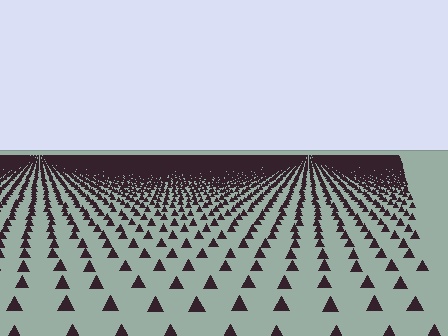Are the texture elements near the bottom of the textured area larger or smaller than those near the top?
Larger. Near the bottom, elements are closer to the viewer and appear at a bigger on-screen size.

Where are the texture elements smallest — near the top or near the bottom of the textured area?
Near the top.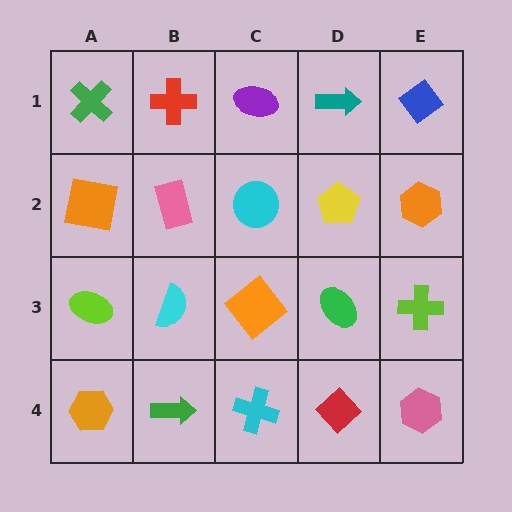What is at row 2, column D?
A yellow pentagon.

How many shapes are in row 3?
5 shapes.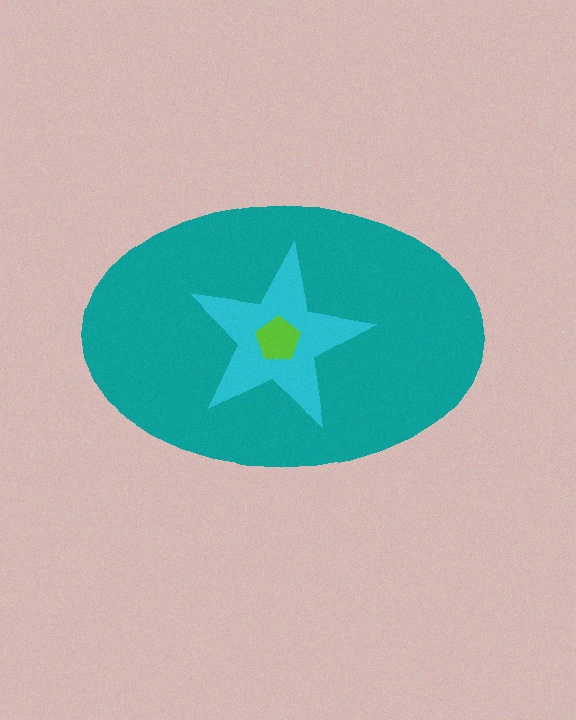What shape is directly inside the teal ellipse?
The cyan star.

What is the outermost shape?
The teal ellipse.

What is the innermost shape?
The lime pentagon.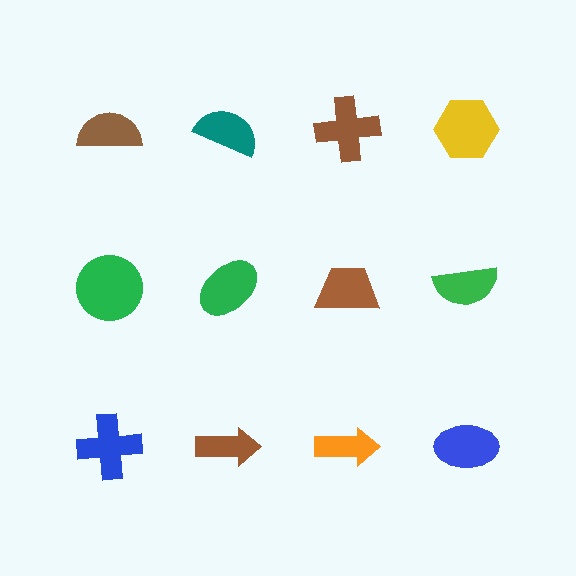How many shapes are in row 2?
4 shapes.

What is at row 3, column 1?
A blue cross.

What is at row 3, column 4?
A blue ellipse.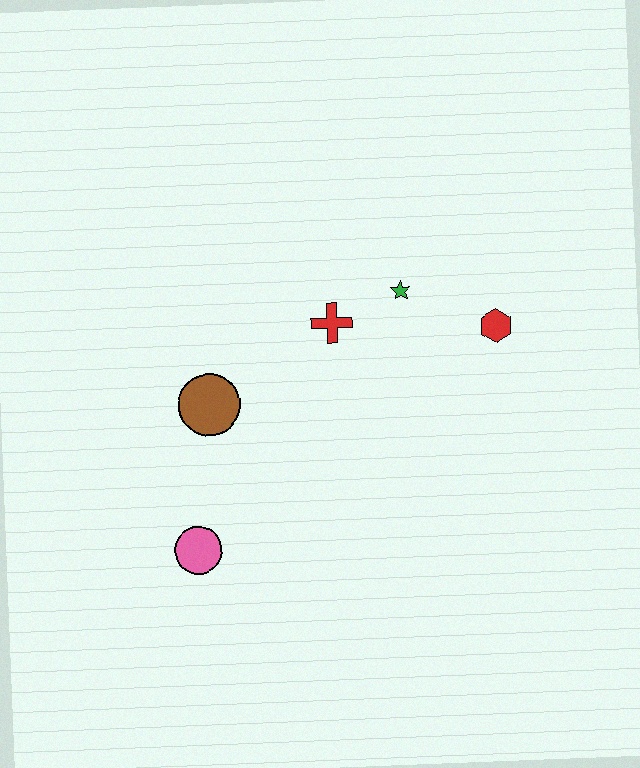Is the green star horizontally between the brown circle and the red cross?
No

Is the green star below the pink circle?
No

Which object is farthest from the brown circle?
The red hexagon is farthest from the brown circle.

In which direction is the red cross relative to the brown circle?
The red cross is to the right of the brown circle.